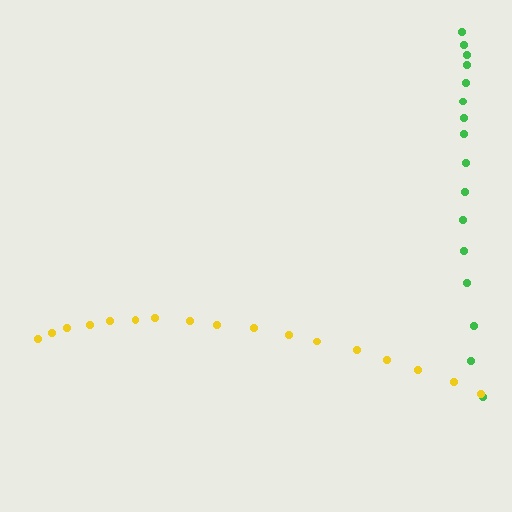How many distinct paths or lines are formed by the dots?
There are 2 distinct paths.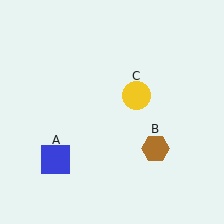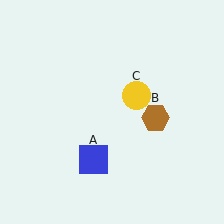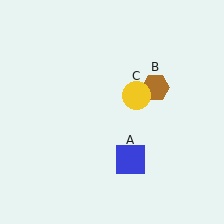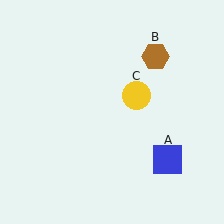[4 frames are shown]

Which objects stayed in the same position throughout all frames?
Yellow circle (object C) remained stationary.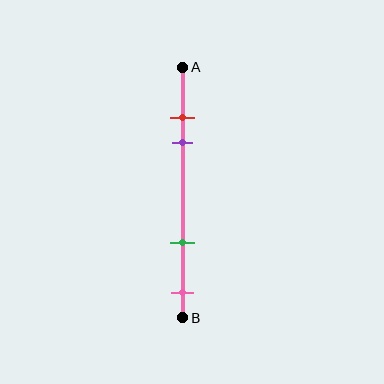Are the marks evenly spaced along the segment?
No, the marks are not evenly spaced.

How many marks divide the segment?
There are 4 marks dividing the segment.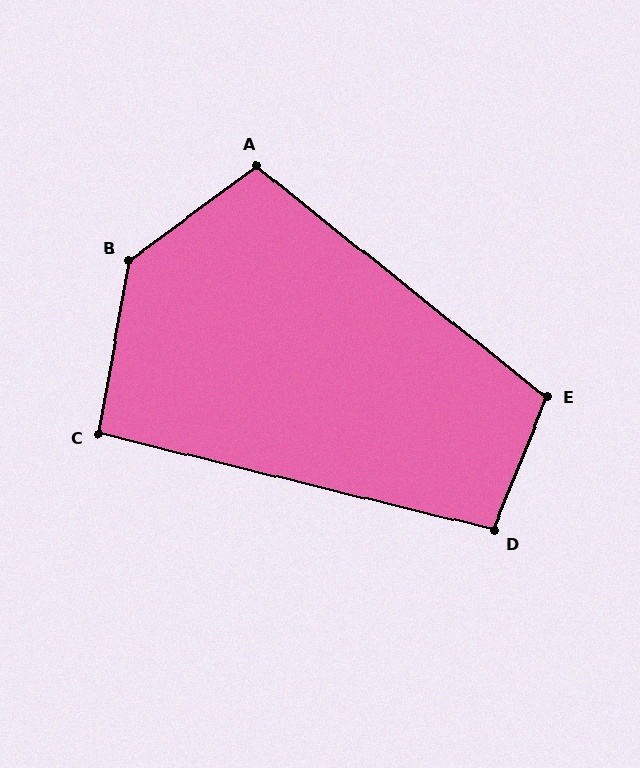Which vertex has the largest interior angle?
B, at approximately 137 degrees.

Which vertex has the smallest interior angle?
C, at approximately 94 degrees.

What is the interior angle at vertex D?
Approximately 98 degrees (obtuse).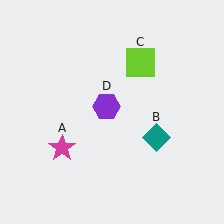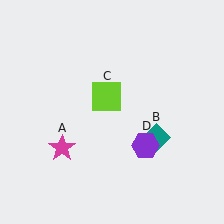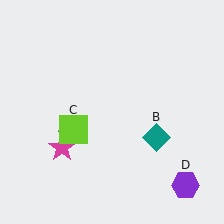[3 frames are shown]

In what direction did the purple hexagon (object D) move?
The purple hexagon (object D) moved down and to the right.